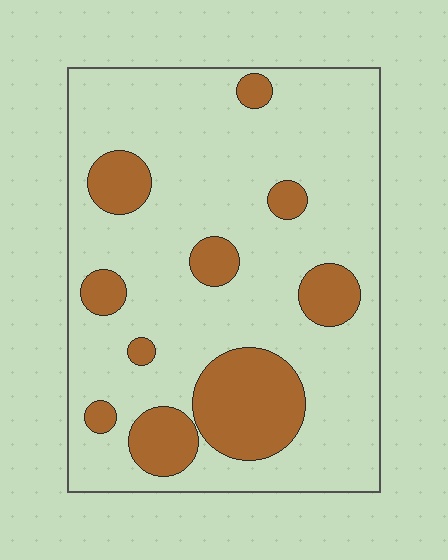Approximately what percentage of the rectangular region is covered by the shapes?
Approximately 20%.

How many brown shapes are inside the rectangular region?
10.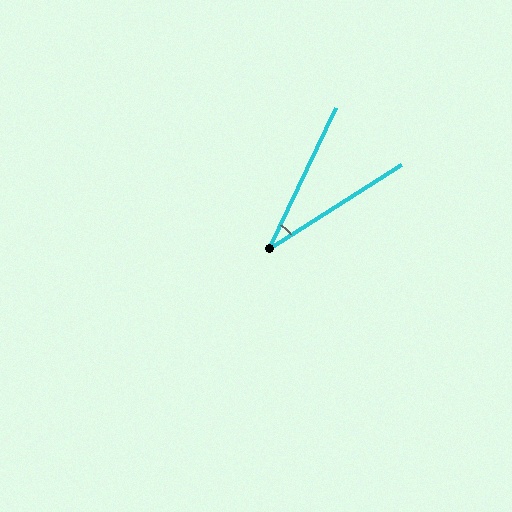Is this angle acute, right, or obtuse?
It is acute.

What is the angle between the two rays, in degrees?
Approximately 32 degrees.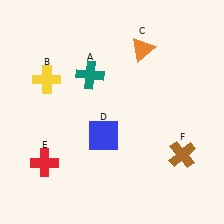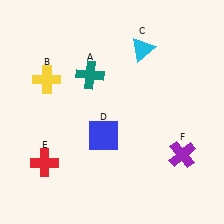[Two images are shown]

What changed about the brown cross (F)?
In Image 1, F is brown. In Image 2, it changed to purple.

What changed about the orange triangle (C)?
In Image 1, C is orange. In Image 2, it changed to cyan.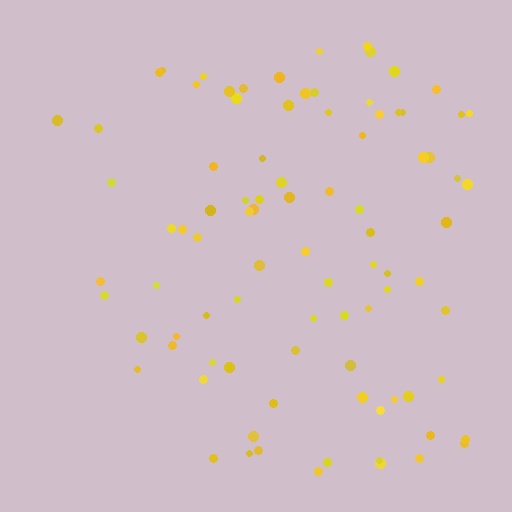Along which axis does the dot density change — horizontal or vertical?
Horizontal.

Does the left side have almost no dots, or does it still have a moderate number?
Still a moderate number, just noticeably fewer than the right.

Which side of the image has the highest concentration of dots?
The right.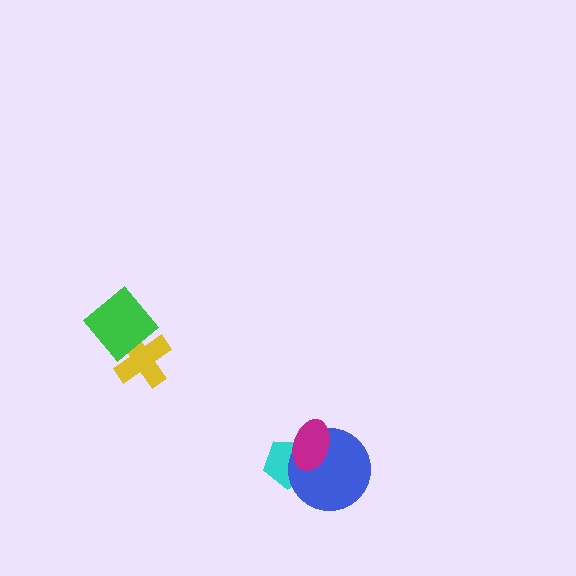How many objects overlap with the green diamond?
1 object overlaps with the green diamond.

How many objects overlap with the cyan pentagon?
2 objects overlap with the cyan pentagon.